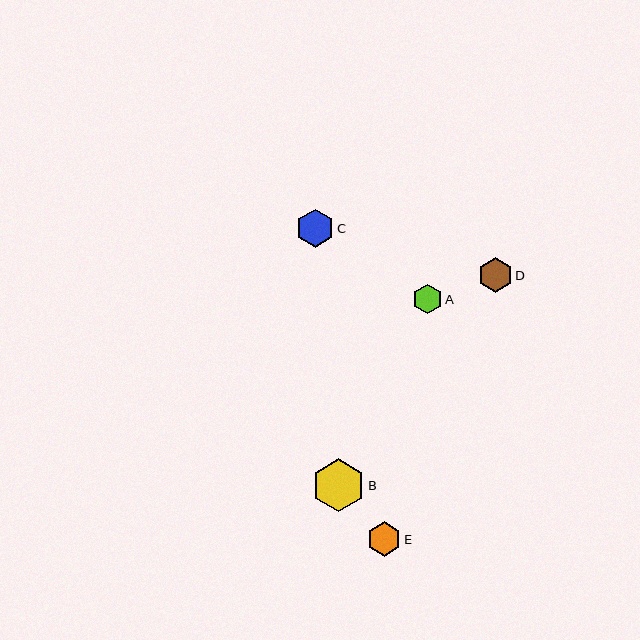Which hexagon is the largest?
Hexagon B is the largest with a size of approximately 53 pixels.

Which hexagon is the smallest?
Hexagon A is the smallest with a size of approximately 30 pixels.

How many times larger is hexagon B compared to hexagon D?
Hexagon B is approximately 1.5 times the size of hexagon D.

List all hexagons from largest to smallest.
From largest to smallest: B, C, D, E, A.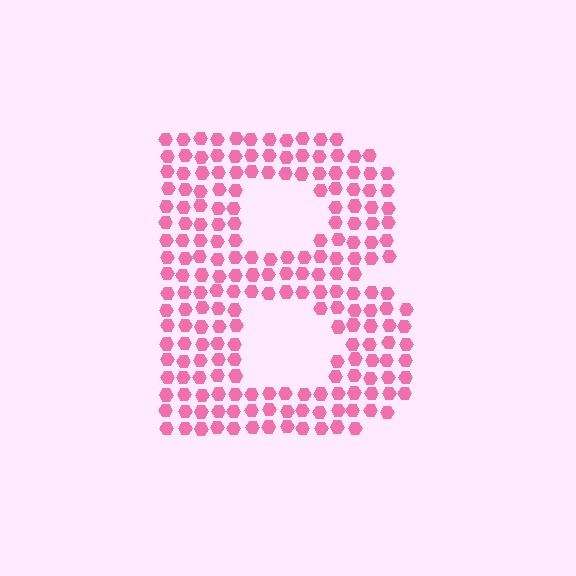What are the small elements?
The small elements are hexagons.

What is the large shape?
The large shape is the letter B.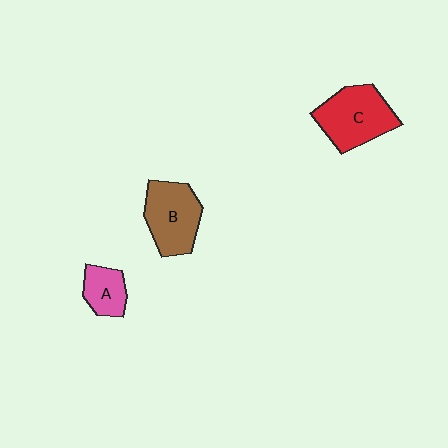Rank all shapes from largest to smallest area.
From largest to smallest: C (red), B (brown), A (pink).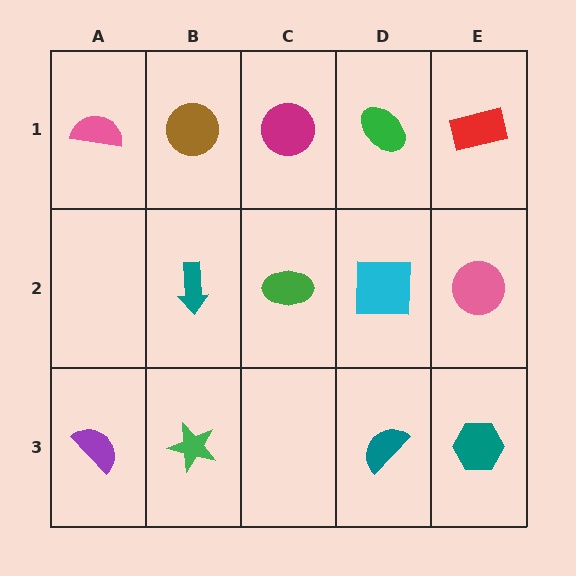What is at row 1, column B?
A brown circle.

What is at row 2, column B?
A teal arrow.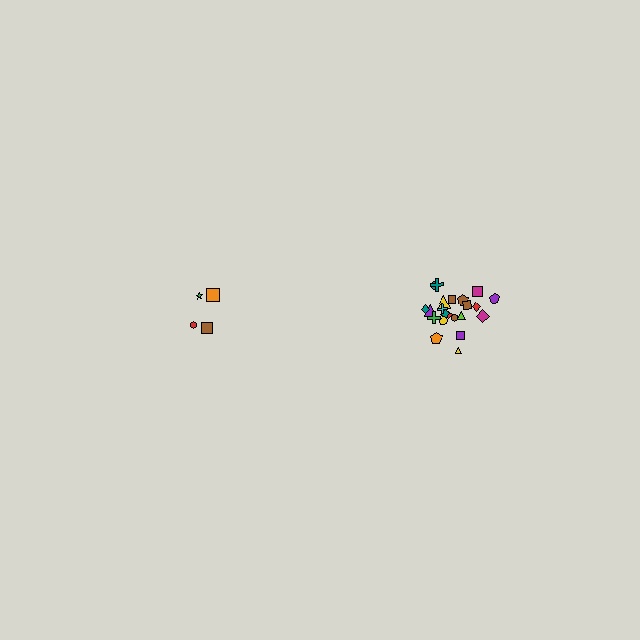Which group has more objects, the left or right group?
The right group.